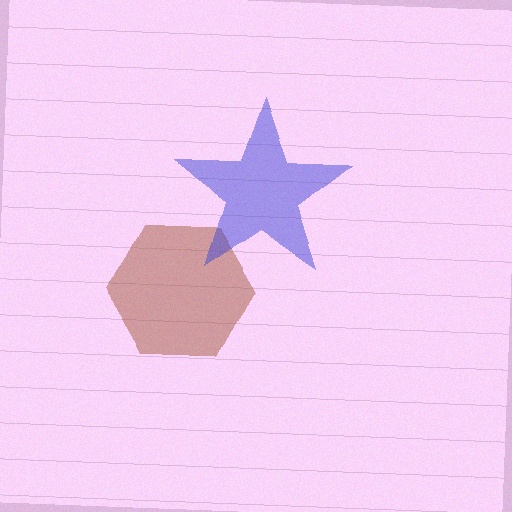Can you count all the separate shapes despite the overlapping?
Yes, there are 2 separate shapes.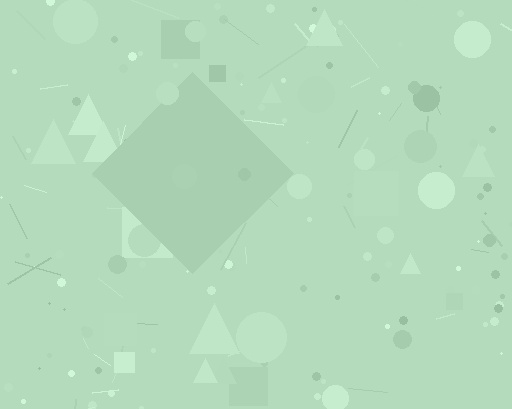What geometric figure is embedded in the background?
A diamond is embedded in the background.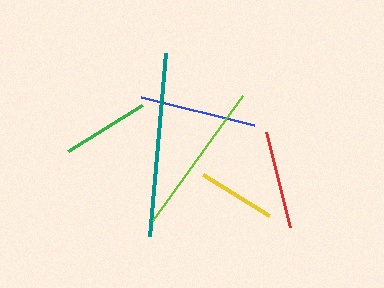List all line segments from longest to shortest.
From longest to shortest: teal, lime, blue, red, green, yellow.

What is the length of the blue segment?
The blue segment is approximately 117 pixels long.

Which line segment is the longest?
The teal line is the longest at approximately 184 pixels.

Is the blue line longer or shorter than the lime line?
The lime line is longer than the blue line.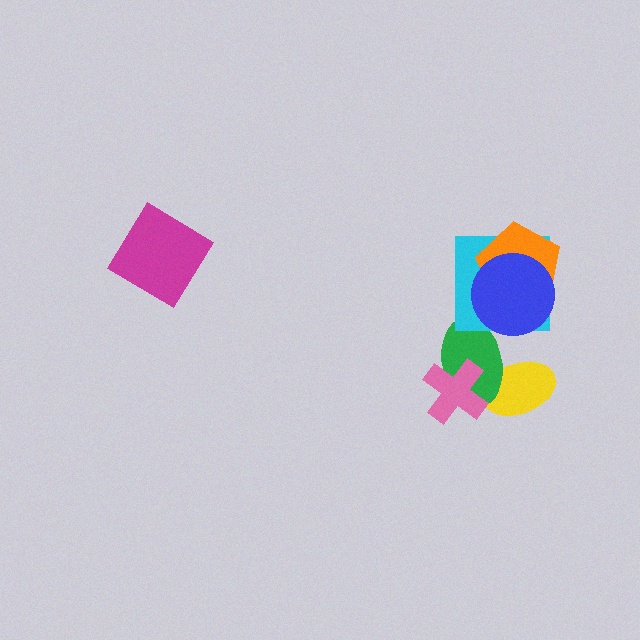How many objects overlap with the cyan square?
2 objects overlap with the cyan square.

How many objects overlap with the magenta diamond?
0 objects overlap with the magenta diamond.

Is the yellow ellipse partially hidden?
Yes, it is partially covered by another shape.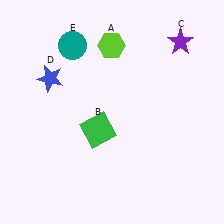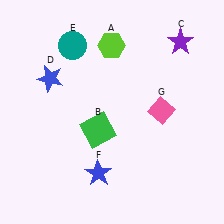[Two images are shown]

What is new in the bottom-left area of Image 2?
A blue star (F) was added in the bottom-left area of Image 2.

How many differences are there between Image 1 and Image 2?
There are 2 differences between the two images.